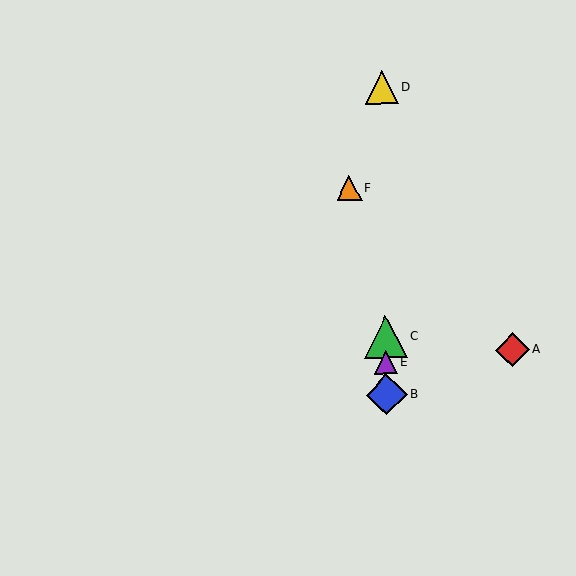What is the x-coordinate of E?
Object E is at x≈386.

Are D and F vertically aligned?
No, D is at x≈382 and F is at x≈349.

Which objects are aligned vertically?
Objects B, C, D, E are aligned vertically.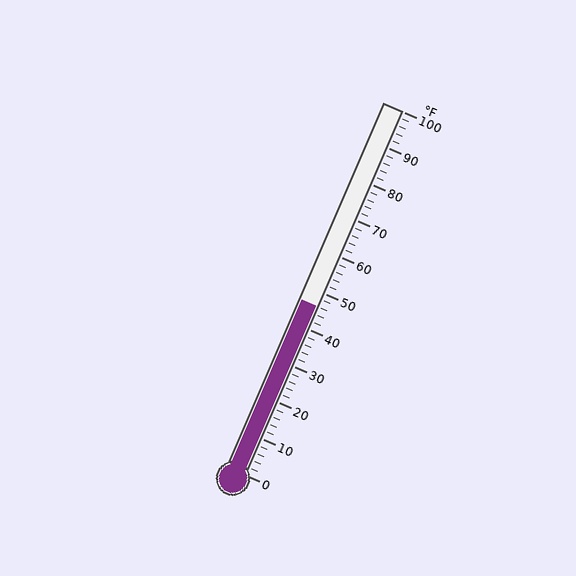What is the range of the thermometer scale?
The thermometer scale ranges from 0°F to 100°F.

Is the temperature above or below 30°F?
The temperature is above 30°F.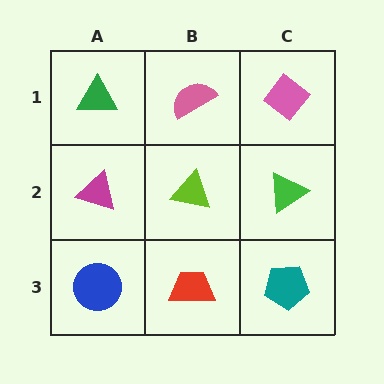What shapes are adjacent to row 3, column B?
A lime triangle (row 2, column B), a blue circle (row 3, column A), a teal pentagon (row 3, column C).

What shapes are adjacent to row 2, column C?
A pink diamond (row 1, column C), a teal pentagon (row 3, column C), a lime triangle (row 2, column B).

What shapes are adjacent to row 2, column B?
A pink semicircle (row 1, column B), a red trapezoid (row 3, column B), a magenta triangle (row 2, column A), a green triangle (row 2, column C).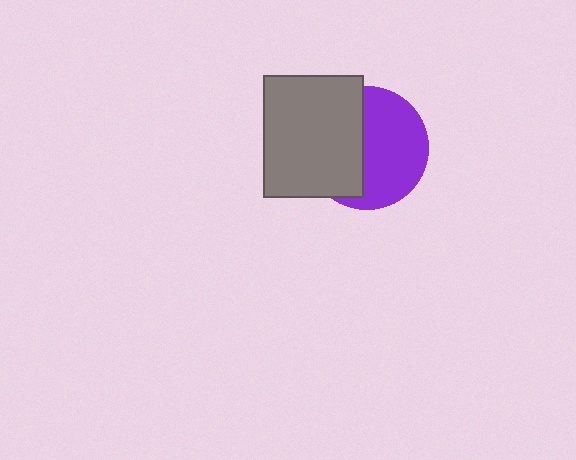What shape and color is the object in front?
The object in front is a gray rectangle.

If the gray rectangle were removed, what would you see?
You would see the complete purple circle.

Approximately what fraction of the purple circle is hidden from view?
Roughly 44% of the purple circle is hidden behind the gray rectangle.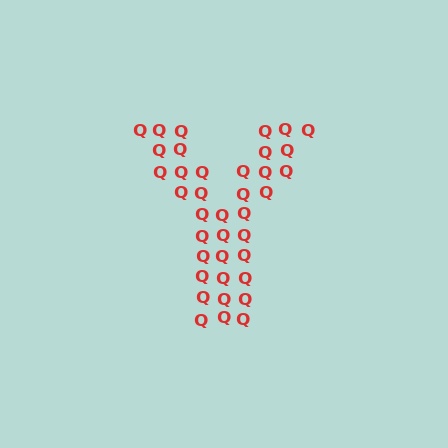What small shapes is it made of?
It is made of small letter Q's.